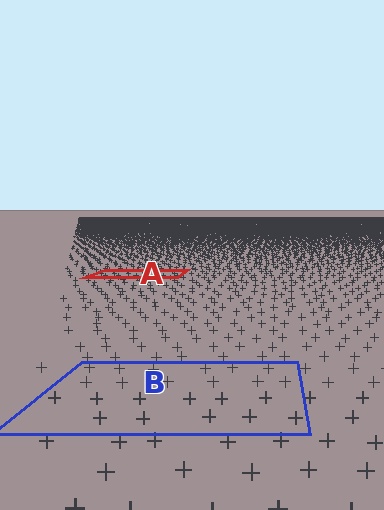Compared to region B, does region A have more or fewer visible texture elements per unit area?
Region A has more texture elements per unit area — they are packed more densely because it is farther away.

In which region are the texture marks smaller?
The texture marks are smaller in region A, because it is farther away.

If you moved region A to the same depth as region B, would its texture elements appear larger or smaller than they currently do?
They would appear larger. At a closer depth, the same texture elements are projected at a bigger on-screen size.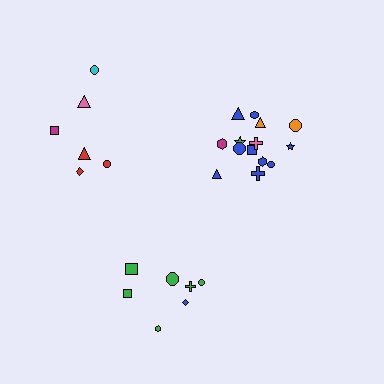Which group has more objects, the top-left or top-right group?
The top-right group.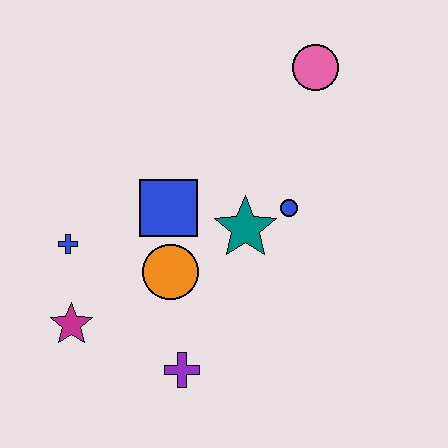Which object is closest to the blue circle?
The teal star is closest to the blue circle.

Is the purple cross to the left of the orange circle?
No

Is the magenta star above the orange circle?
No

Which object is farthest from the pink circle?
The magenta star is farthest from the pink circle.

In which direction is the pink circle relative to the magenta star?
The pink circle is above the magenta star.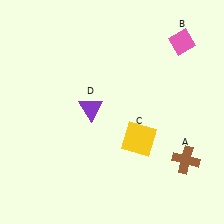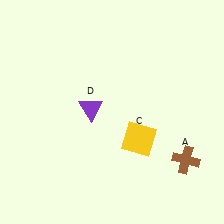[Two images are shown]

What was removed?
The pink diamond (B) was removed in Image 2.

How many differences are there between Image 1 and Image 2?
There is 1 difference between the two images.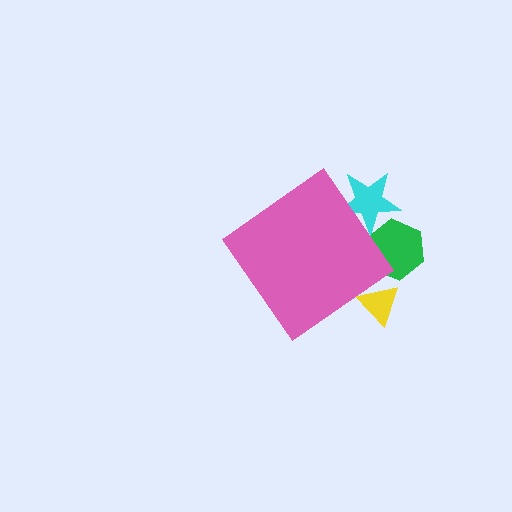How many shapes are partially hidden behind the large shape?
3 shapes are partially hidden.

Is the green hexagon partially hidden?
Yes, the green hexagon is partially hidden behind the pink diamond.